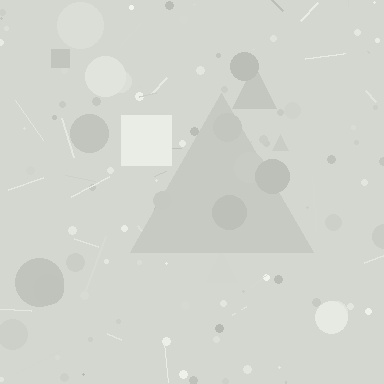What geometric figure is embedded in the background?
A triangle is embedded in the background.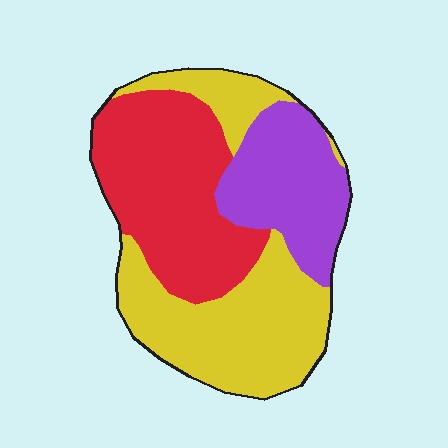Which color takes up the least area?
Purple, at roughly 25%.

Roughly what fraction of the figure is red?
Red takes up about three eighths (3/8) of the figure.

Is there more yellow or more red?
Yellow.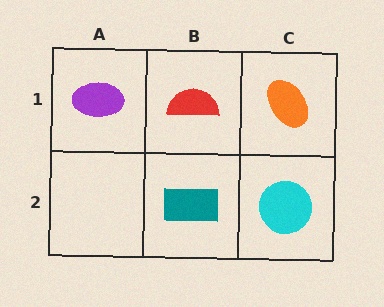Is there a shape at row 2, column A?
No, that cell is empty.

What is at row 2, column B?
A teal rectangle.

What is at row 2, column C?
A cyan circle.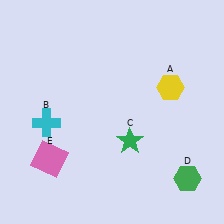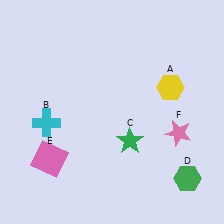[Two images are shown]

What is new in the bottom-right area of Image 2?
A pink star (F) was added in the bottom-right area of Image 2.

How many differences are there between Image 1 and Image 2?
There is 1 difference between the two images.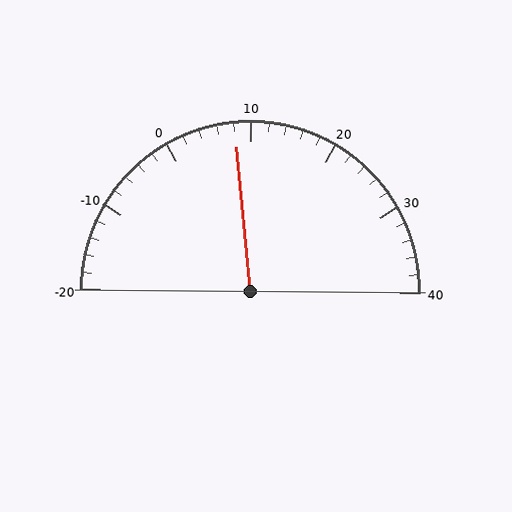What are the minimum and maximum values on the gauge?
The gauge ranges from -20 to 40.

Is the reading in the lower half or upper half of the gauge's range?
The reading is in the lower half of the range (-20 to 40).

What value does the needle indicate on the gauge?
The needle indicates approximately 8.